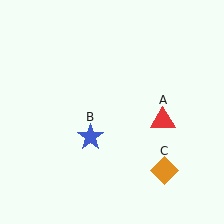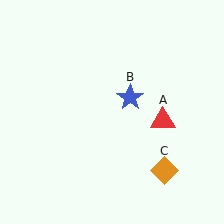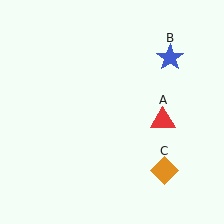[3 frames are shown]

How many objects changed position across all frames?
1 object changed position: blue star (object B).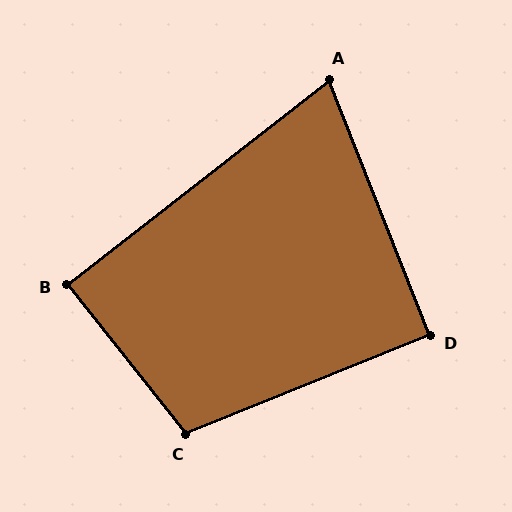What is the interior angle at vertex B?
Approximately 89 degrees (approximately right).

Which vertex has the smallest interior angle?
A, at approximately 73 degrees.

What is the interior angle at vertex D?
Approximately 91 degrees (approximately right).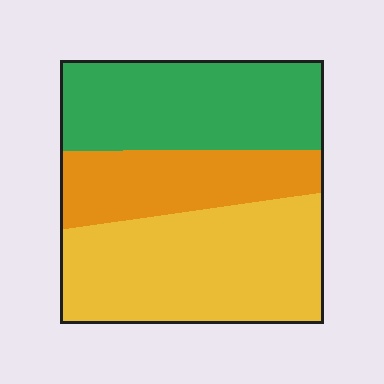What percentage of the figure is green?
Green takes up about one third (1/3) of the figure.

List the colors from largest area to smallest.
From largest to smallest: yellow, green, orange.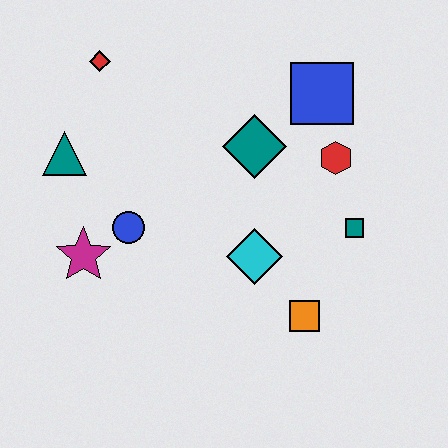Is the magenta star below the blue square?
Yes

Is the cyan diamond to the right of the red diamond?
Yes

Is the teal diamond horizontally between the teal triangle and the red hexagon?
Yes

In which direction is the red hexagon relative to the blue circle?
The red hexagon is to the right of the blue circle.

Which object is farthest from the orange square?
The red diamond is farthest from the orange square.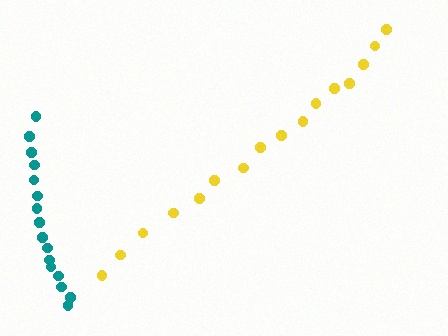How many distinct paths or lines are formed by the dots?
There are 2 distinct paths.